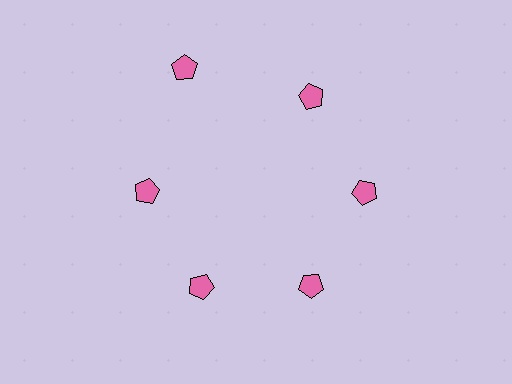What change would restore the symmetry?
The symmetry would be restored by moving it inward, back onto the ring so that all 6 pentagons sit at equal angles and equal distance from the center.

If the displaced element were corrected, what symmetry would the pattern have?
It would have 6-fold rotational symmetry — the pattern would map onto itself every 60 degrees.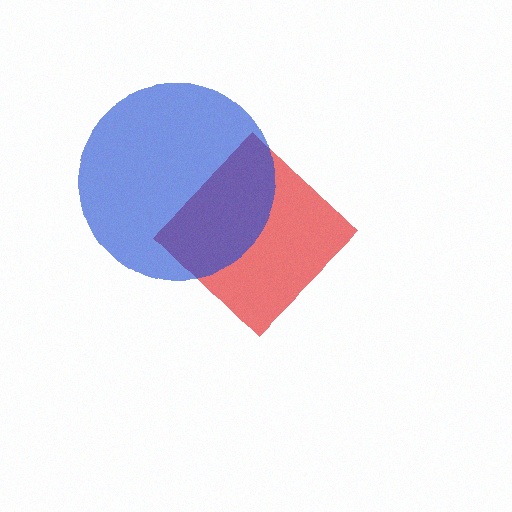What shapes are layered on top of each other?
The layered shapes are: a red diamond, a blue circle.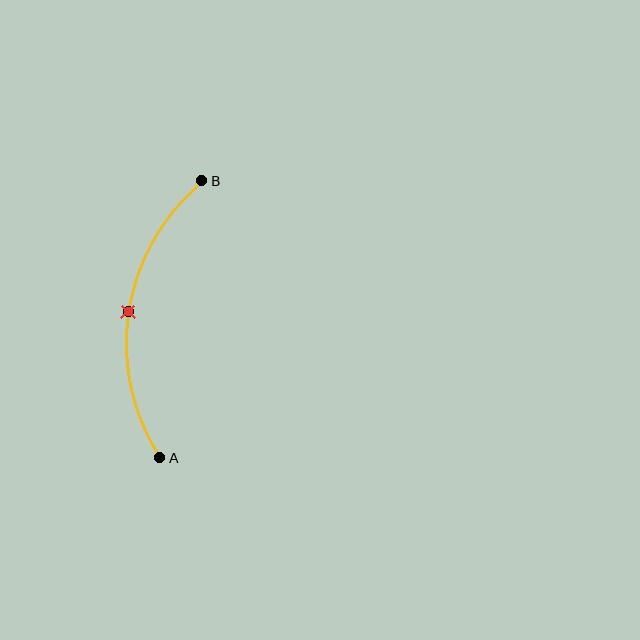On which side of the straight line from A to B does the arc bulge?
The arc bulges to the left of the straight line connecting A and B.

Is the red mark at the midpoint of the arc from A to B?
Yes. The red mark lies on the arc at equal arc-length from both A and B — it is the arc midpoint.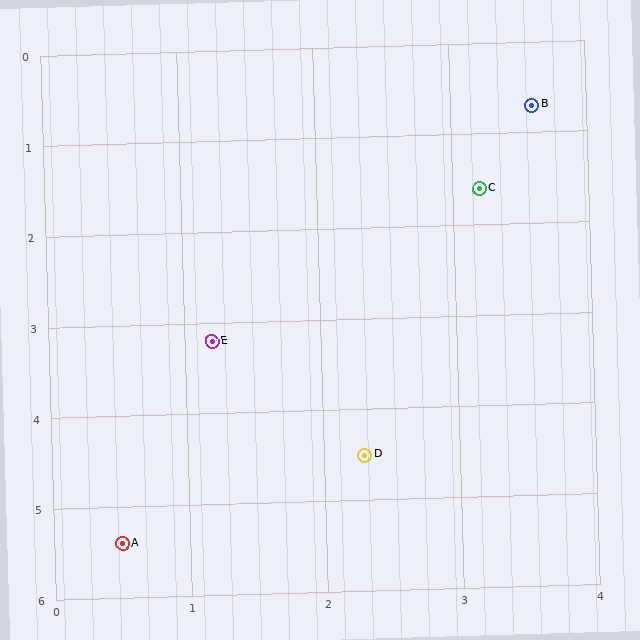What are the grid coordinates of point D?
Point D is at approximately (2.3, 4.5).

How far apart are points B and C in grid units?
Points B and C are about 1.0 grid units apart.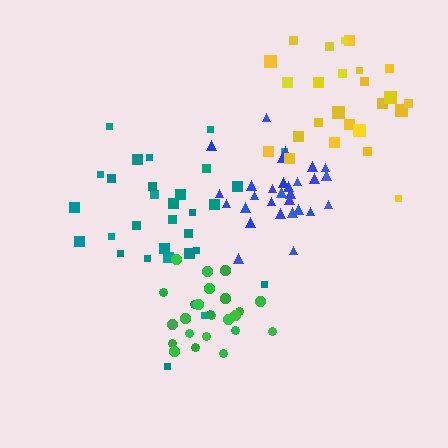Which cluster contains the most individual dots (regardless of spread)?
Teal (30).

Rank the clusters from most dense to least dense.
green, blue, teal, yellow.